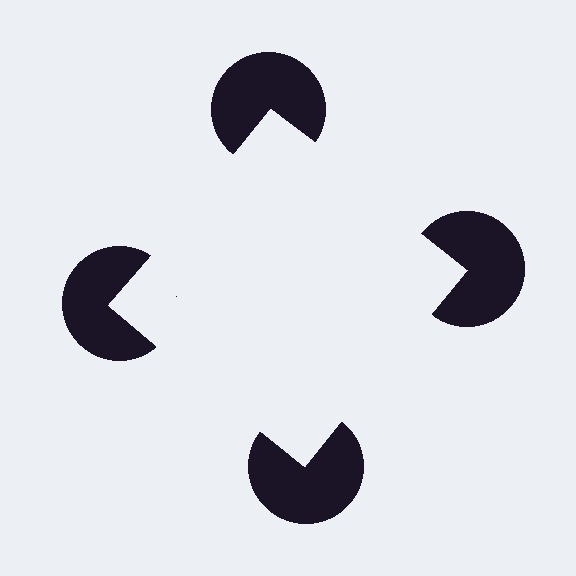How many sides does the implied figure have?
4 sides.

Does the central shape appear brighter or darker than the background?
It typically appears slightly brighter than the background, even though no actual brightness change is drawn.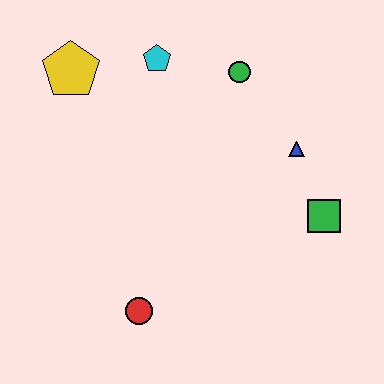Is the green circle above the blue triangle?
Yes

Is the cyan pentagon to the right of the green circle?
No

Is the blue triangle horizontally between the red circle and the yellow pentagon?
No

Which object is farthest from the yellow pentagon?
The green square is farthest from the yellow pentagon.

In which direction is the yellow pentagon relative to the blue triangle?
The yellow pentagon is to the left of the blue triangle.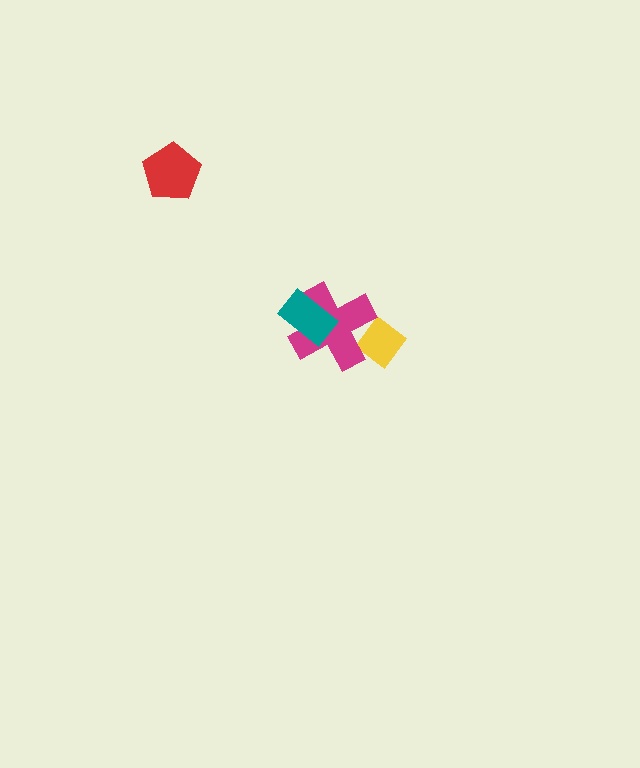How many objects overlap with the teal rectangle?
1 object overlaps with the teal rectangle.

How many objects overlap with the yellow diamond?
1 object overlaps with the yellow diamond.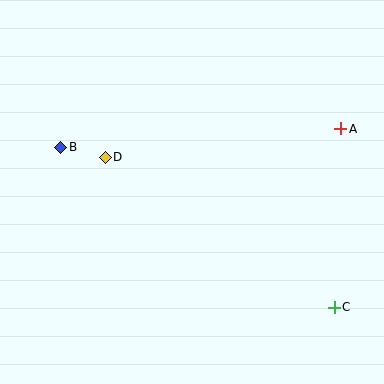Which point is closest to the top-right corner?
Point A is closest to the top-right corner.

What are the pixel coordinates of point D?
Point D is at (105, 157).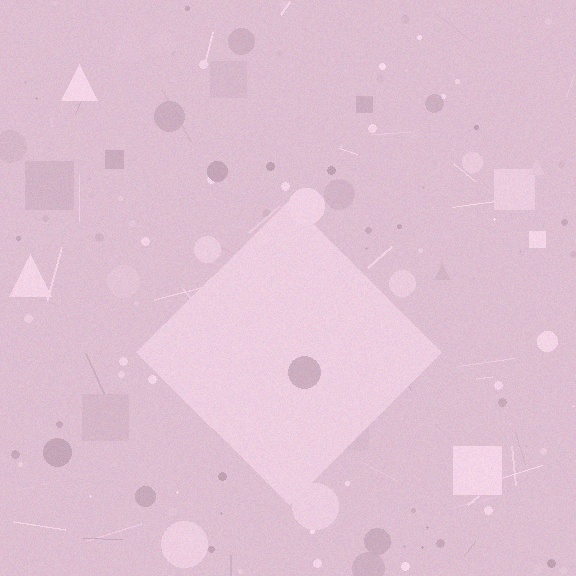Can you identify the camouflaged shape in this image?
The camouflaged shape is a diamond.